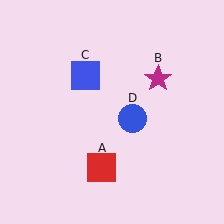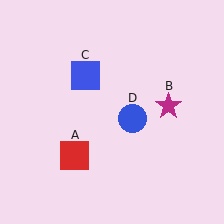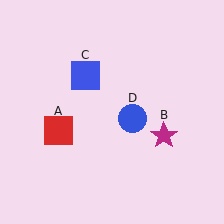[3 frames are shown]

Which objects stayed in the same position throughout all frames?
Blue square (object C) and blue circle (object D) remained stationary.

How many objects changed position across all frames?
2 objects changed position: red square (object A), magenta star (object B).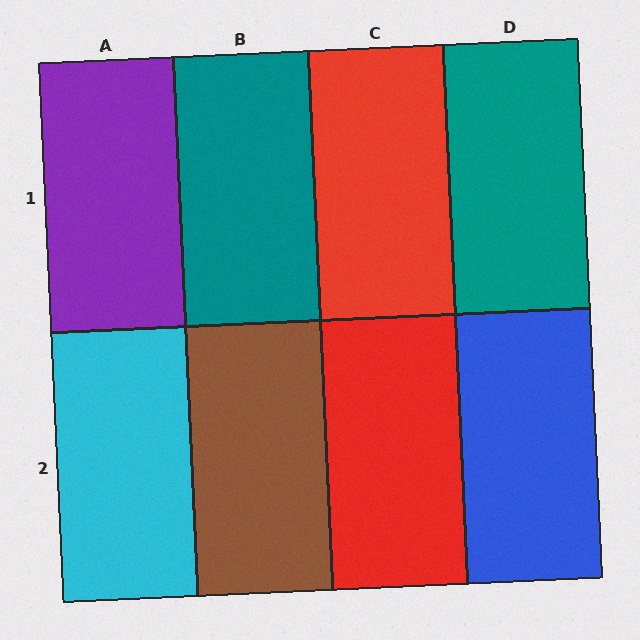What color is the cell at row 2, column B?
Brown.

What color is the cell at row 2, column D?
Blue.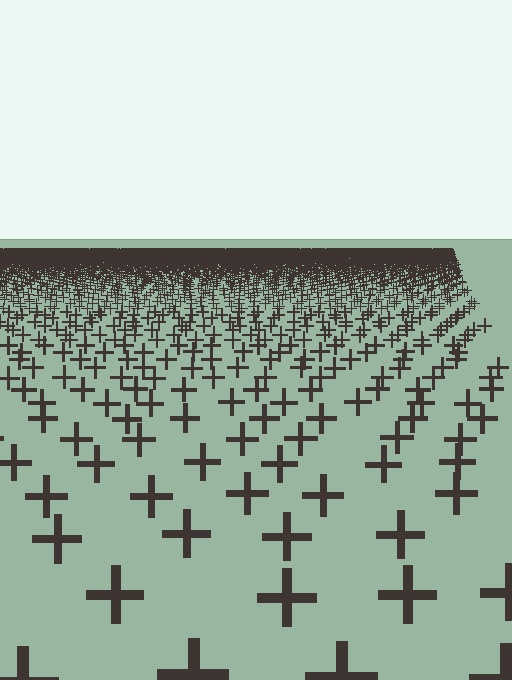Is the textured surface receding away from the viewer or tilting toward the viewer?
The surface is receding away from the viewer. Texture elements get smaller and denser toward the top.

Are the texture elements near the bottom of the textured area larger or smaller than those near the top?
Larger. Near the bottom, elements are closer to the viewer and appear at a bigger on-screen size.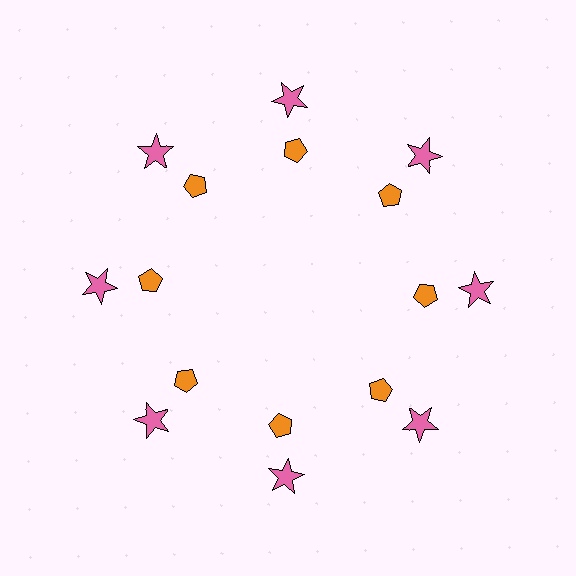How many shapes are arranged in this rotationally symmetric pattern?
There are 16 shapes, arranged in 8 groups of 2.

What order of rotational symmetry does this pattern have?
This pattern has 8-fold rotational symmetry.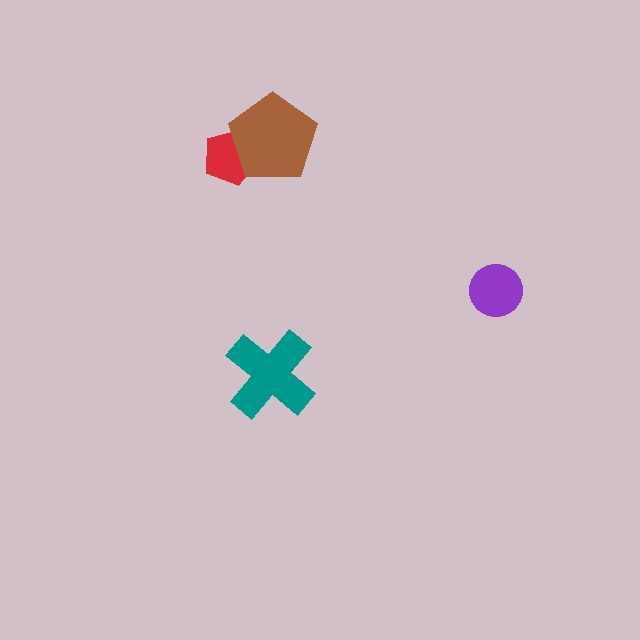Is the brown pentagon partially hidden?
No, no other shape covers it.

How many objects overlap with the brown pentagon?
1 object overlaps with the brown pentagon.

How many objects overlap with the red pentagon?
1 object overlaps with the red pentagon.